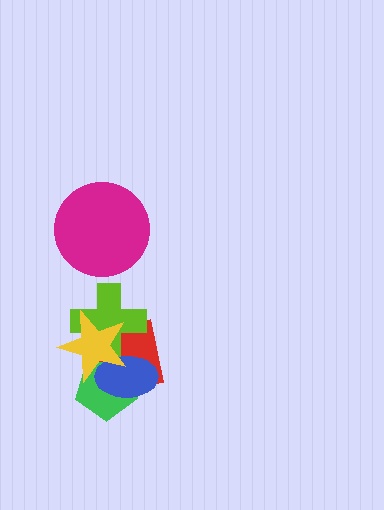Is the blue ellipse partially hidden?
Yes, it is partially covered by another shape.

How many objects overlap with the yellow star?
4 objects overlap with the yellow star.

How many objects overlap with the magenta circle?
0 objects overlap with the magenta circle.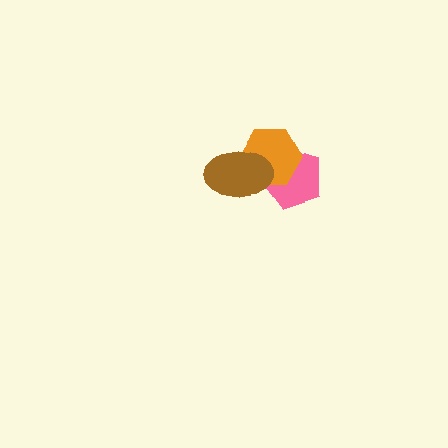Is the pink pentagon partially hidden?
Yes, it is partially covered by another shape.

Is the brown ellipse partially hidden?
No, no other shape covers it.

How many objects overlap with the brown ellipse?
2 objects overlap with the brown ellipse.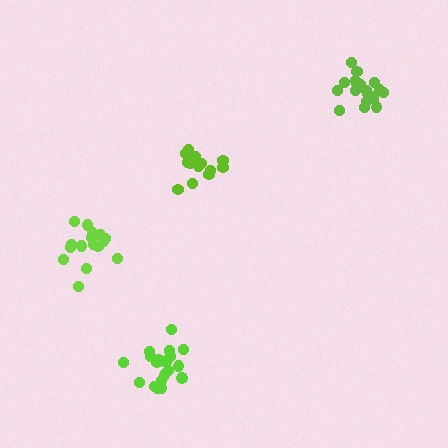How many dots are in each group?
Group 1: 20 dots, Group 2: 16 dots, Group 3: 15 dots, Group 4: 19 dots (70 total).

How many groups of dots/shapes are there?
There are 4 groups.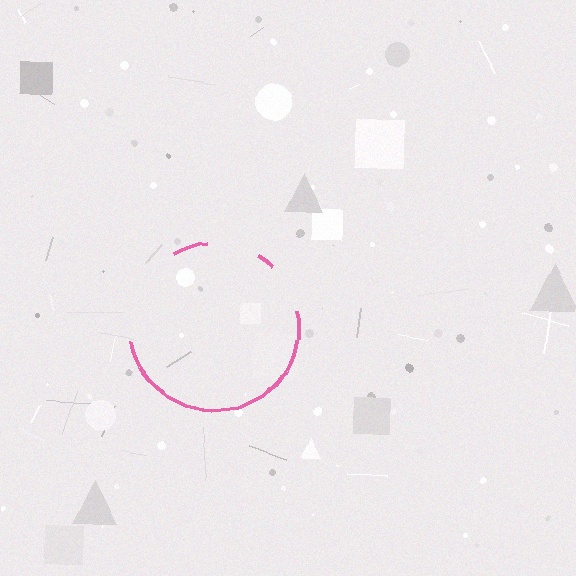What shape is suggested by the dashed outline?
The dashed outline suggests a circle.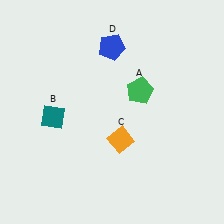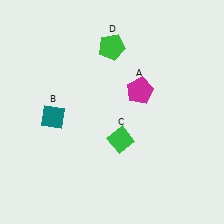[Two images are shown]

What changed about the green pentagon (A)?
In Image 1, A is green. In Image 2, it changed to magenta.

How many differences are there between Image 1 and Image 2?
There are 3 differences between the two images.